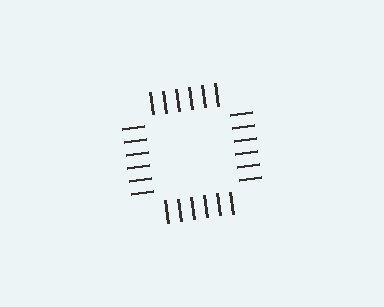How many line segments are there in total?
24 — 6 along each of the 4 edges.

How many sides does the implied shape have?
4 sides — the line-ends trace a square.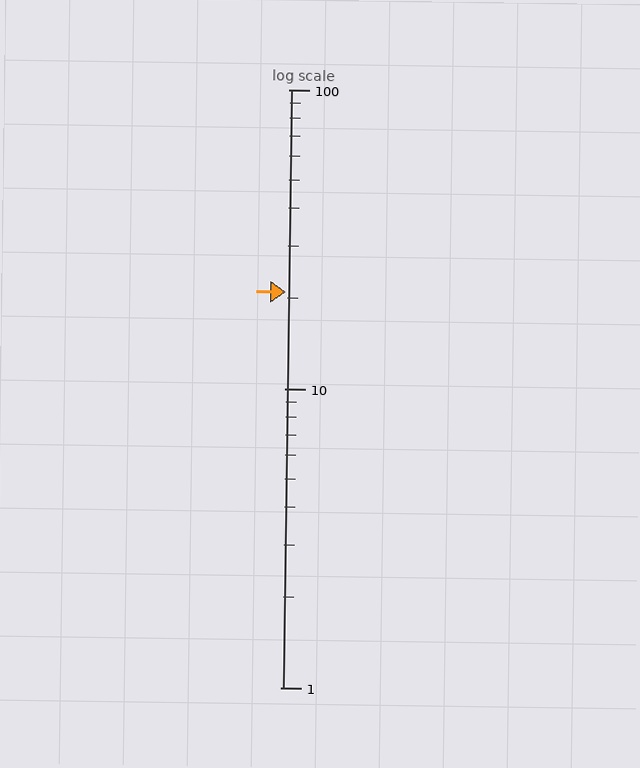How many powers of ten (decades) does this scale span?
The scale spans 2 decades, from 1 to 100.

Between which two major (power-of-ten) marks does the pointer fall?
The pointer is between 10 and 100.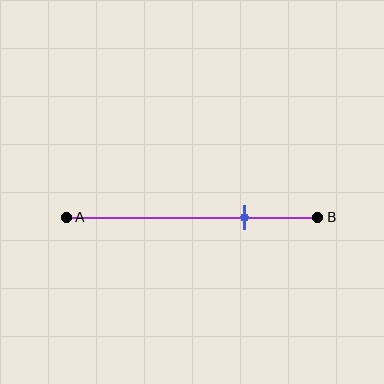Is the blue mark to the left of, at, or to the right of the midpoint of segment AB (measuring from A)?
The blue mark is to the right of the midpoint of segment AB.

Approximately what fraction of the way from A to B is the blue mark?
The blue mark is approximately 70% of the way from A to B.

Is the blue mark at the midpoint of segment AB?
No, the mark is at about 70% from A, not at the 50% midpoint.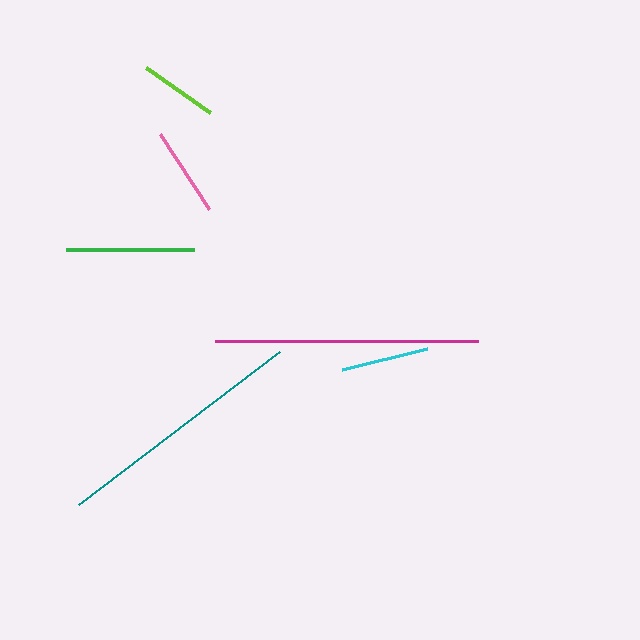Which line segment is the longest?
The magenta line is the longest at approximately 264 pixels.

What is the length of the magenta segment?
The magenta segment is approximately 264 pixels long.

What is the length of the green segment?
The green segment is approximately 128 pixels long.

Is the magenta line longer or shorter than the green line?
The magenta line is longer than the green line.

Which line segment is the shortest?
The lime line is the shortest at approximately 78 pixels.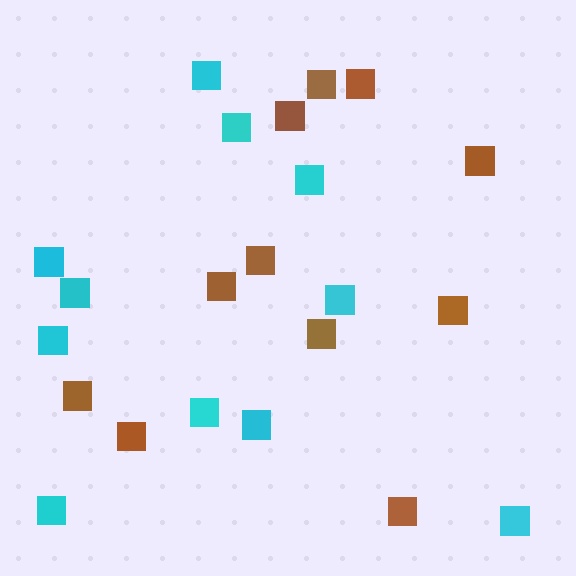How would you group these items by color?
There are 2 groups: one group of cyan squares (11) and one group of brown squares (11).